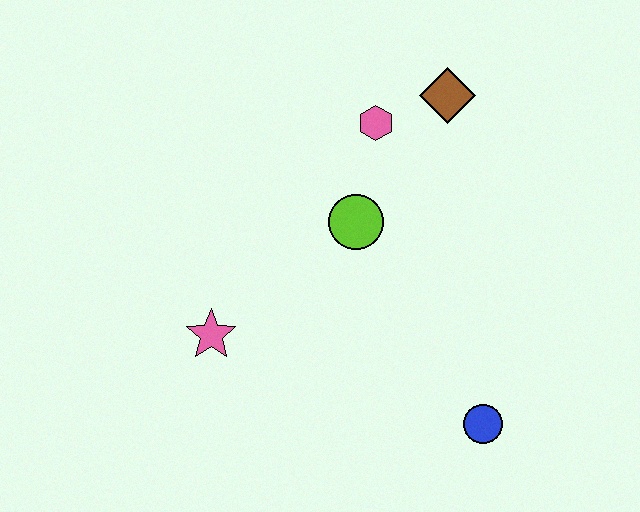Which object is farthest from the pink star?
The brown diamond is farthest from the pink star.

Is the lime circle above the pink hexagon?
No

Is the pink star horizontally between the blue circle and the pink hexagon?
No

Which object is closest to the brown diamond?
The pink hexagon is closest to the brown diamond.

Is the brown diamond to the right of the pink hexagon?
Yes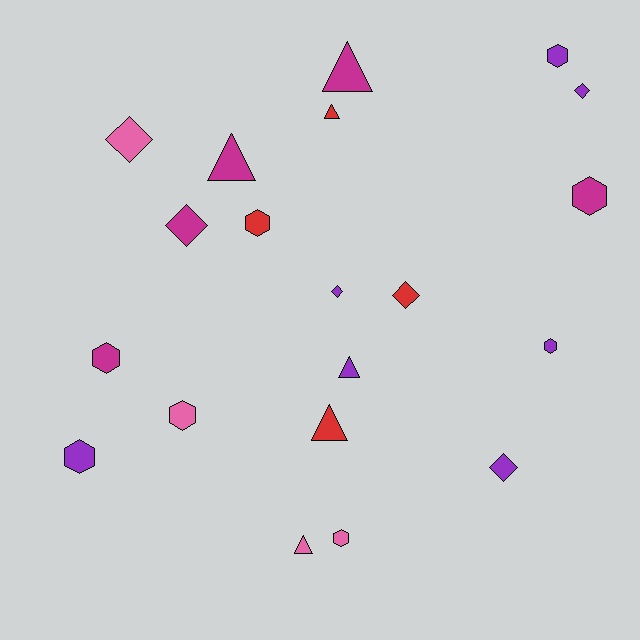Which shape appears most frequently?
Hexagon, with 8 objects.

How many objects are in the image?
There are 20 objects.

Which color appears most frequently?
Purple, with 7 objects.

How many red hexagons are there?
There is 1 red hexagon.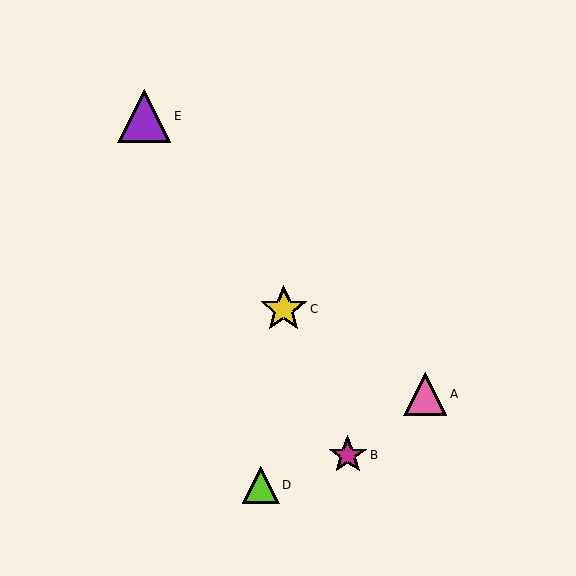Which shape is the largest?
The purple triangle (labeled E) is the largest.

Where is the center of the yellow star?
The center of the yellow star is at (284, 309).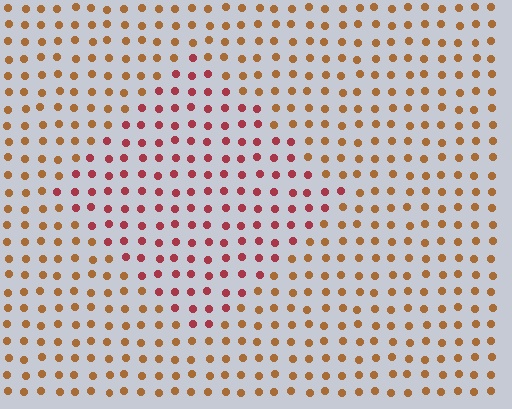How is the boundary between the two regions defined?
The boundary is defined purely by a slight shift in hue (about 39 degrees). Spacing, size, and orientation are identical on both sides.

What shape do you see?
I see a diamond.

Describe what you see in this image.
The image is filled with small brown elements in a uniform arrangement. A diamond-shaped region is visible where the elements are tinted to a slightly different hue, forming a subtle color boundary.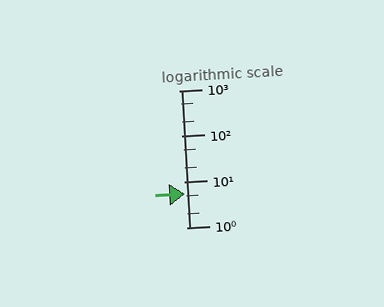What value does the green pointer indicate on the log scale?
The pointer indicates approximately 5.4.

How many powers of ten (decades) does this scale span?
The scale spans 3 decades, from 1 to 1000.